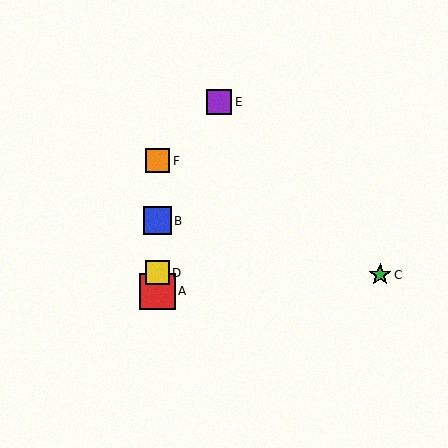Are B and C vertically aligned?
No, B is at x≈157 and C is at x≈380.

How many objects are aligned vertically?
4 objects (A, B, D, F) are aligned vertically.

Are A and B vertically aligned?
Yes, both are at x≈157.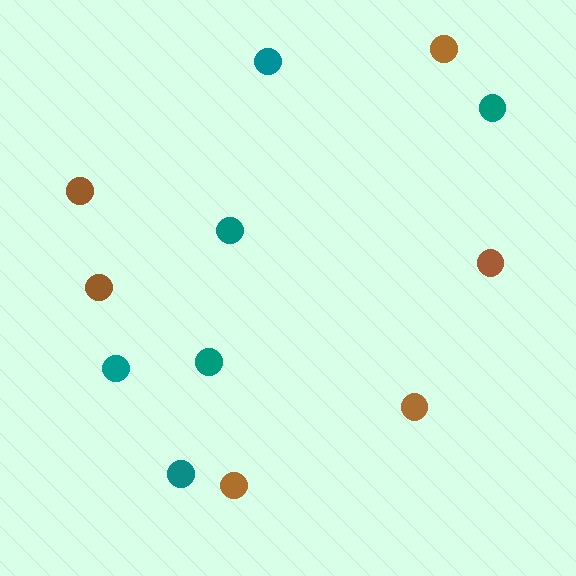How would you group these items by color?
There are 2 groups: one group of teal circles (6) and one group of brown circles (6).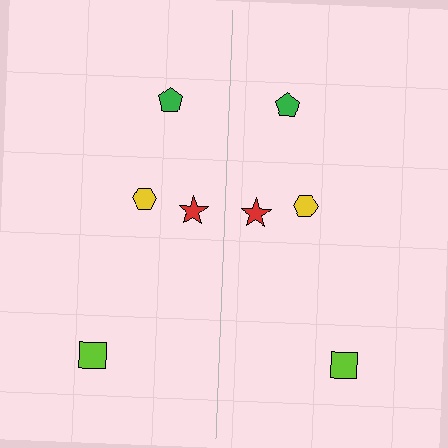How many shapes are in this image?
There are 8 shapes in this image.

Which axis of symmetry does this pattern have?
The pattern has a vertical axis of symmetry running through the center of the image.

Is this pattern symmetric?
Yes, this pattern has bilateral (reflection) symmetry.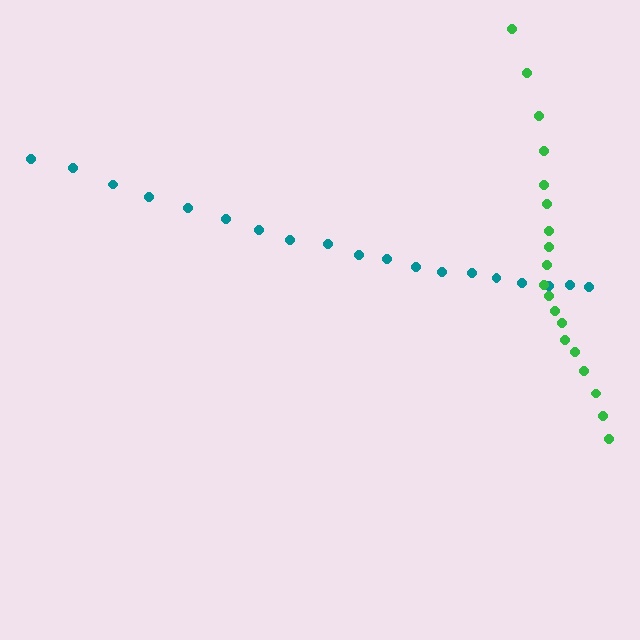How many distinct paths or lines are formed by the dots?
There are 2 distinct paths.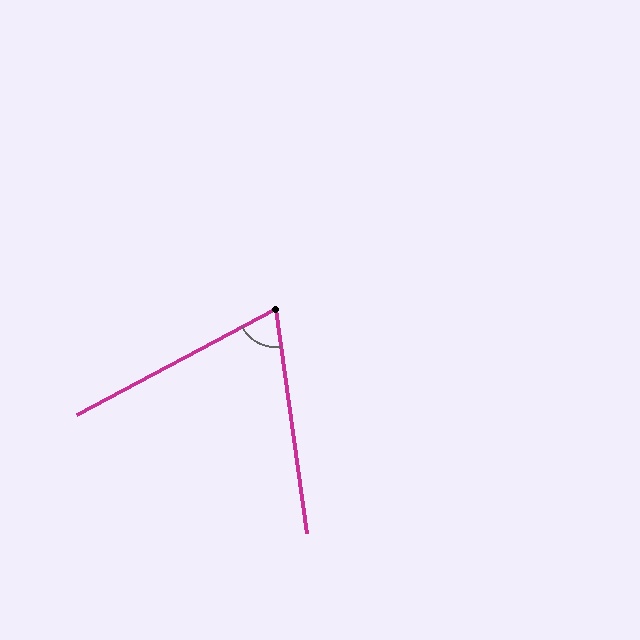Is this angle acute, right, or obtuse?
It is acute.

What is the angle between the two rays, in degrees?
Approximately 70 degrees.